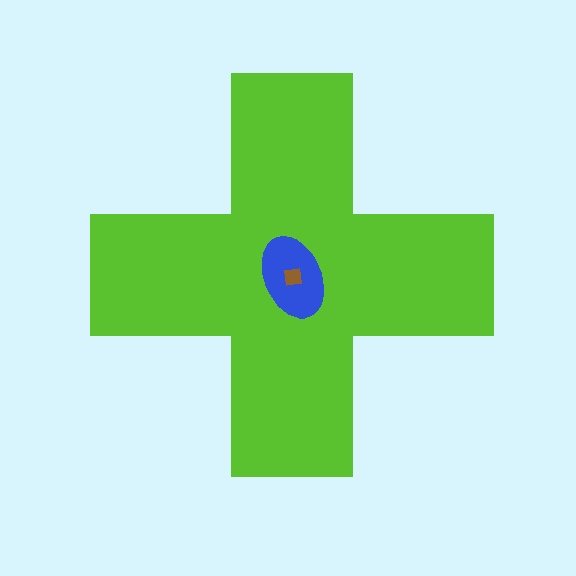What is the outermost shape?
The lime cross.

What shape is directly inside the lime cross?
The blue ellipse.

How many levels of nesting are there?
3.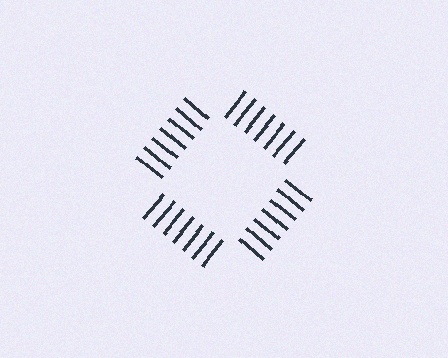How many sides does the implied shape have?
4 sides — the line-ends trace a square.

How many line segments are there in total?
28 — 7 along each of the 4 edges.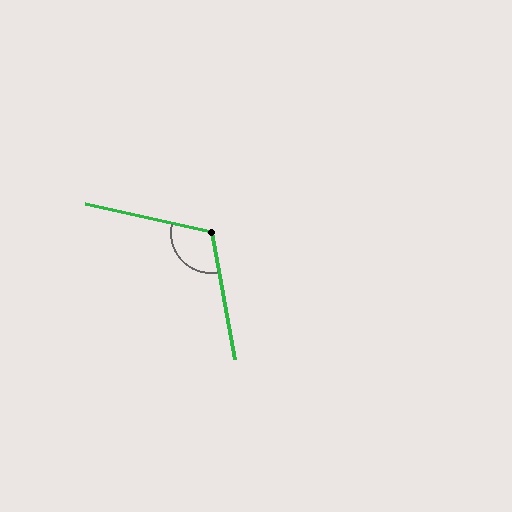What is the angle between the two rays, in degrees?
Approximately 113 degrees.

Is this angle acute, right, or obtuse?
It is obtuse.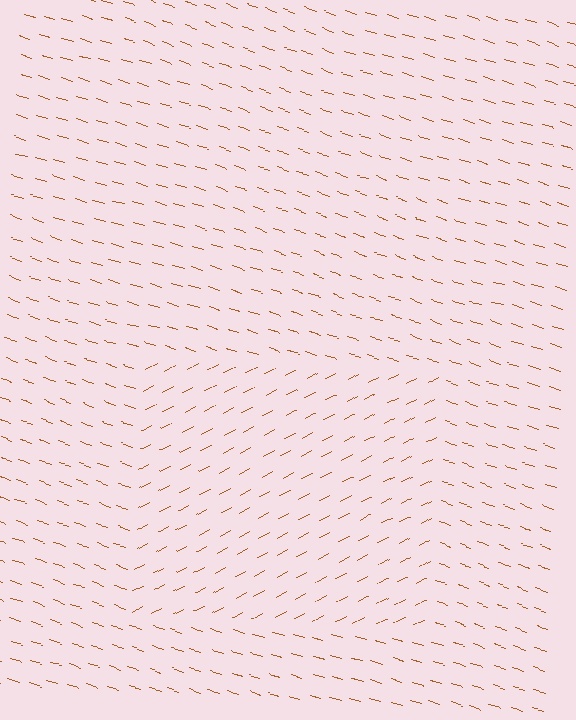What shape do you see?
I see a rectangle.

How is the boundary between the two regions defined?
The boundary is defined purely by a change in line orientation (approximately 45 degrees difference). All lines are the same color and thickness.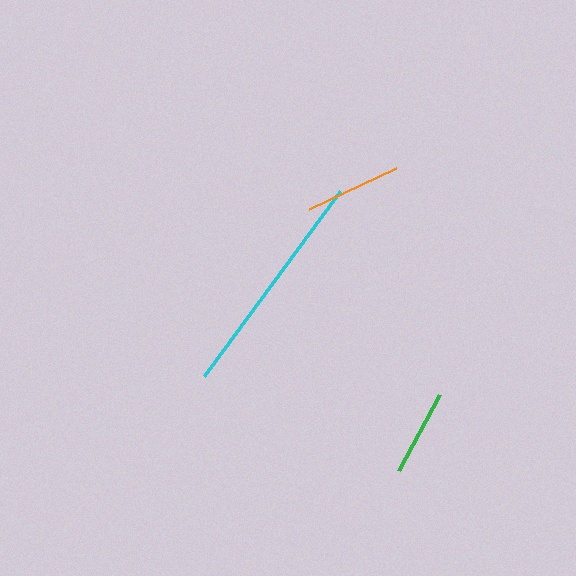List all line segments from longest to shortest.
From longest to shortest: cyan, orange, green.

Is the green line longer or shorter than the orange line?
The orange line is longer than the green line.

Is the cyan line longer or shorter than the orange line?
The cyan line is longer than the orange line.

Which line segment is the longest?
The cyan line is the longest at approximately 230 pixels.